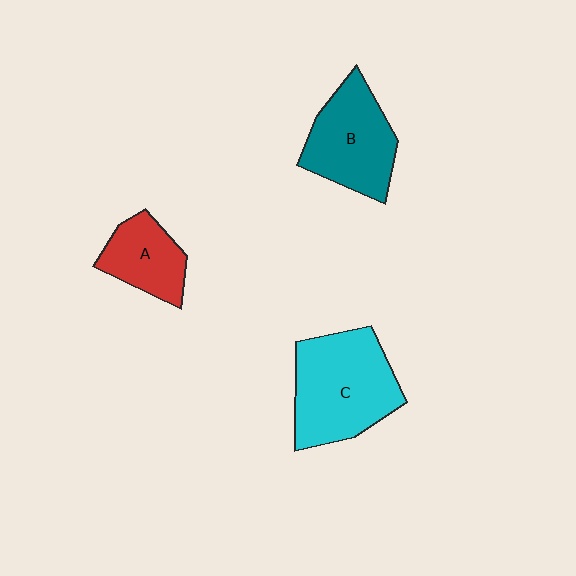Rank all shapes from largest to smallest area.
From largest to smallest: C (cyan), B (teal), A (red).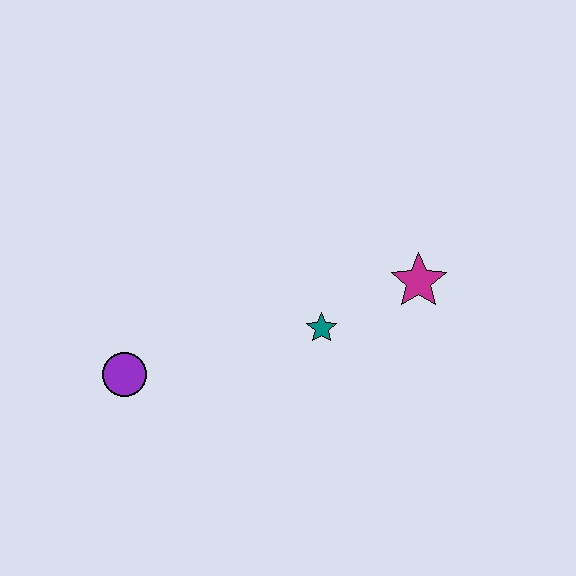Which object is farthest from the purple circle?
The magenta star is farthest from the purple circle.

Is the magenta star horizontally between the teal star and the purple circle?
No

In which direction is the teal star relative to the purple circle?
The teal star is to the right of the purple circle.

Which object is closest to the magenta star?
The teal star is closest to the magenta star.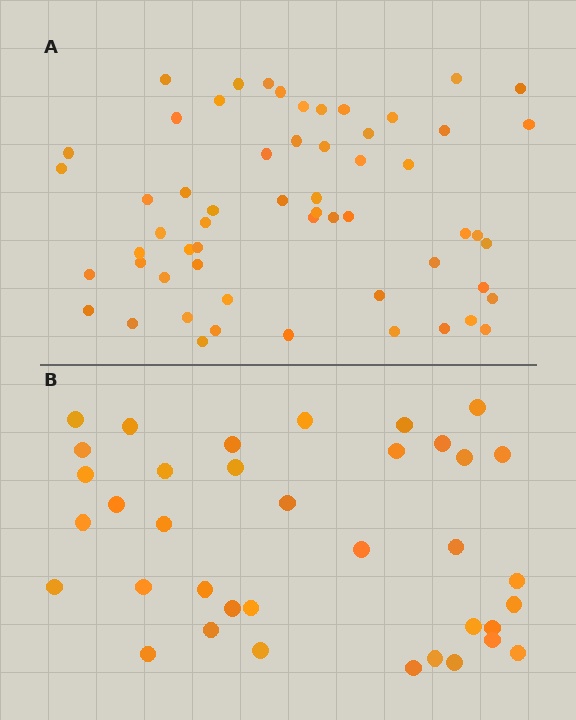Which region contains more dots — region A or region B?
Region A (the top region) has more dots.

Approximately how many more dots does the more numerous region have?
Region A has approximately 20 more dots than region B.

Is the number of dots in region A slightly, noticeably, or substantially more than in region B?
Region A has substantially more. The ratio is roughly 1.6 to 1.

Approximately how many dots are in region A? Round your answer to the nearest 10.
About 60 dots. (The exact count is 58, which rounds to 60.)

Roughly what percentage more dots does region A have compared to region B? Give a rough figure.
About 55% more.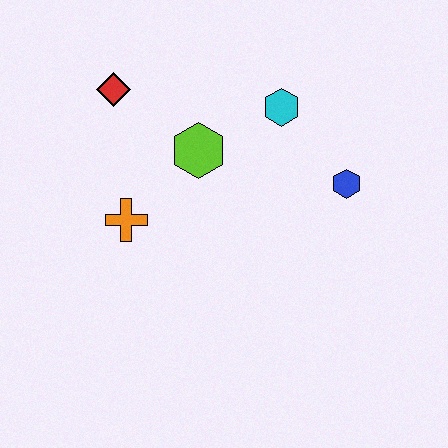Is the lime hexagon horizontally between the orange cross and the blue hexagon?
Yes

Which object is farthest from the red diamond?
The blue hexagon is farthest from the red diamond.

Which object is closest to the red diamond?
The lime hexagon is closest to the red diamond.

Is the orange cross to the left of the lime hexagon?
Yes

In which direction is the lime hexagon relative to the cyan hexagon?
The lime hexagon is to the left of the cyan hexagon.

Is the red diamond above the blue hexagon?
Yes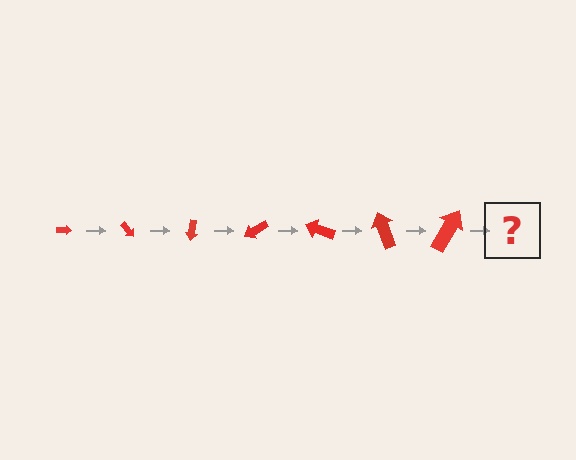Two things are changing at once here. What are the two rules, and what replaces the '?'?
The two rules are that the arrow grows larger each step and it rotates 50 degrees each step. The '?' should be an arrow, larger than the previous one and rotated 350 degrees from the start.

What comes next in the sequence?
The next element should be an arrow, larger than the previous one and rotated 350 degrees from the start.